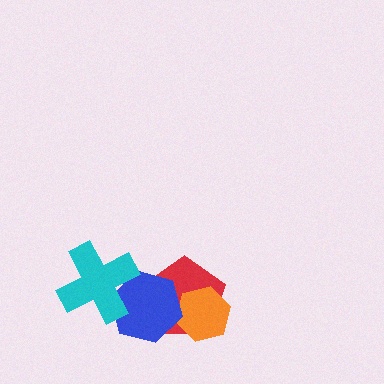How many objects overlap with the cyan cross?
1 object overlaps with the cyan cross.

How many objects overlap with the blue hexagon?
3 objects overlap with the blue hexagon.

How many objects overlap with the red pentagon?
2 objects overlap with the red pentagon.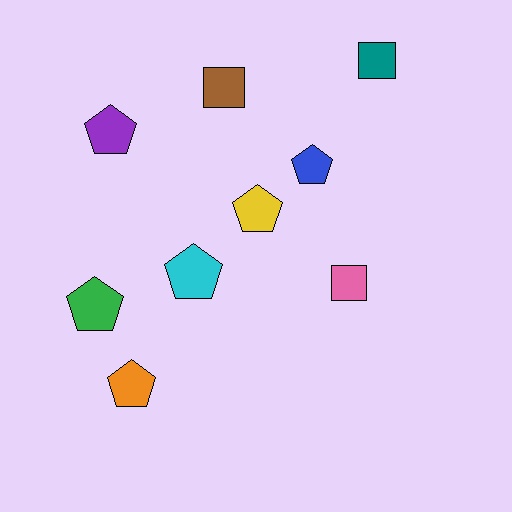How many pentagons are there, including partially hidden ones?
There are 6 pentagons.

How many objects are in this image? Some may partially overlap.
There are 9 objects.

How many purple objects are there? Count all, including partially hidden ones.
There is 1 purple object.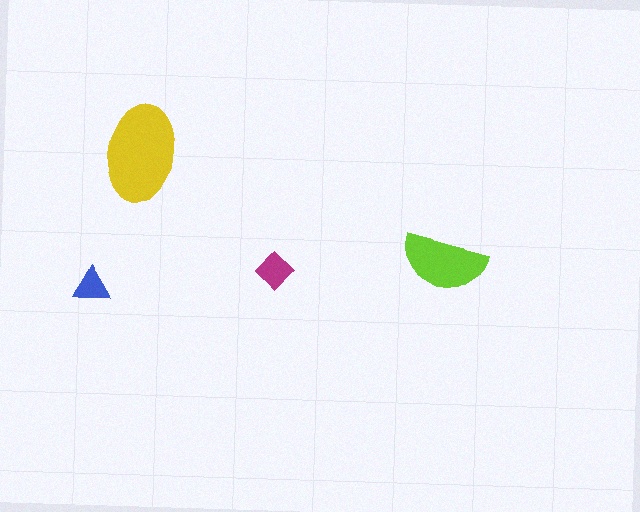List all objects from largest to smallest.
The yellow ellipse, the lime semicircle, the magenta diamond, the blue triangle.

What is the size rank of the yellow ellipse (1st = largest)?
1st.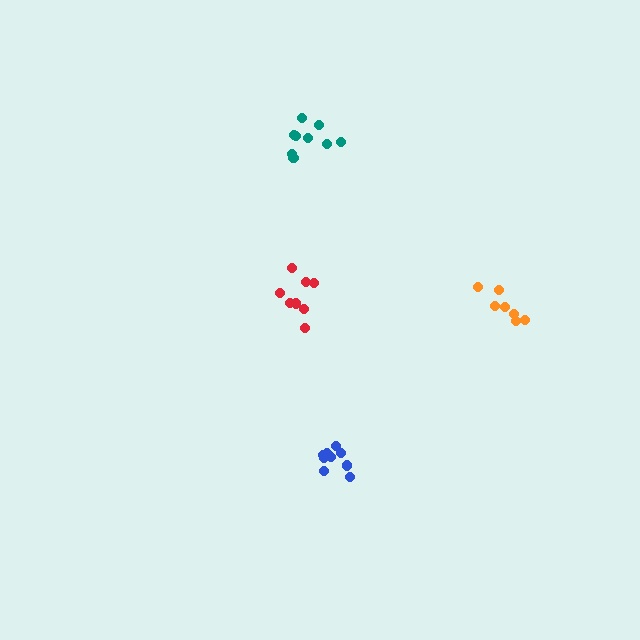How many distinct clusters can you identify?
There are 4 distinct clusters.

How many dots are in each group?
Group 1: 9 dots, Group 2: 9 dots, Group 3: 8 dots, Group 4: 7 dots (33 total).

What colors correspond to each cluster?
The clusters are colored: blue, teal, red, orange.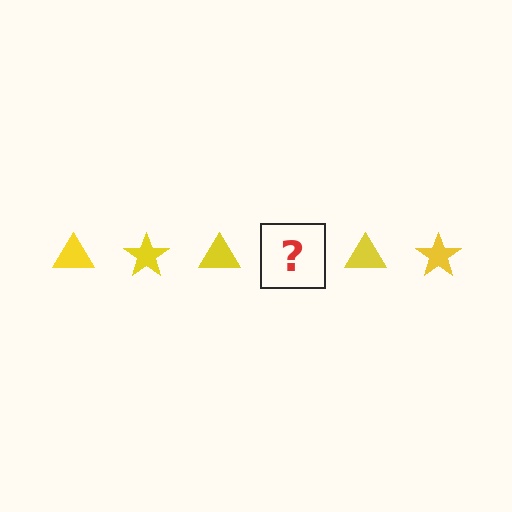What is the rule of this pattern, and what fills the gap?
The rule is that the pattern cycles through triangle, star shapes in yellow. The gap should be filled with a yellow star.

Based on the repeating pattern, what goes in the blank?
The blank should be a yellow star.